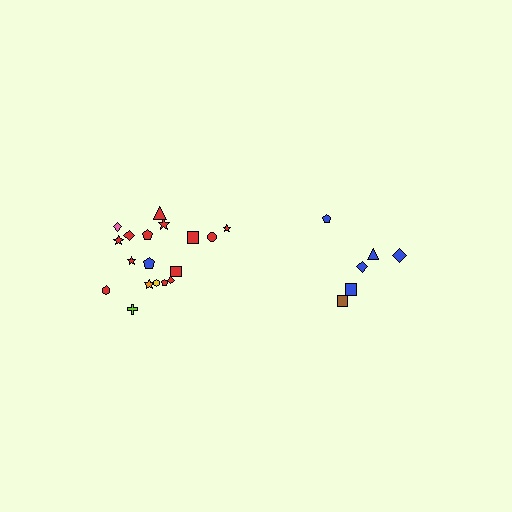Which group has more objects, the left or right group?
The left group.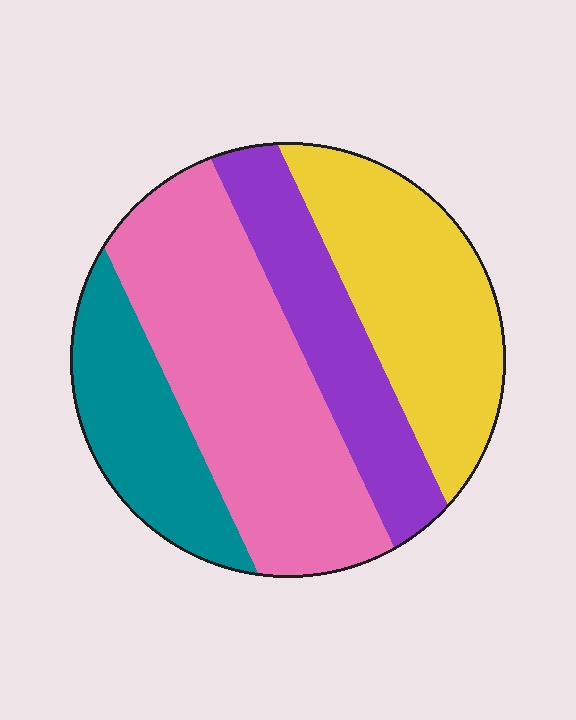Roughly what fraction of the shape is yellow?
Yellow covers 26% of the shape.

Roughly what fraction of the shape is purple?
Purple takes up between a sixth and a third of the shape.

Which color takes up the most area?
Pink, at roughly 35%.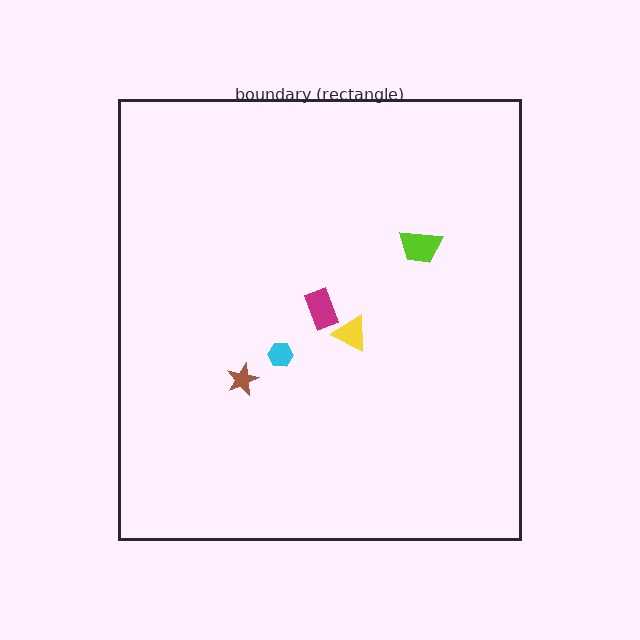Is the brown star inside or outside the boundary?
Inside.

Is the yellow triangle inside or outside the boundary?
Inside.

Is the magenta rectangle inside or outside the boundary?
Inside.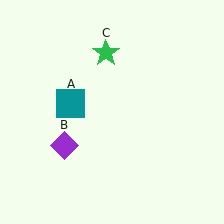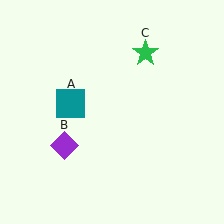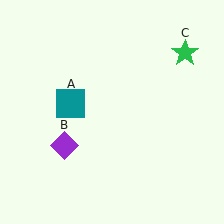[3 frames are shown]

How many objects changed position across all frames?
1 object changed position: green star (object C).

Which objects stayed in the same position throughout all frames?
Teal square (object A) and purple diamond (object B) remained stationary.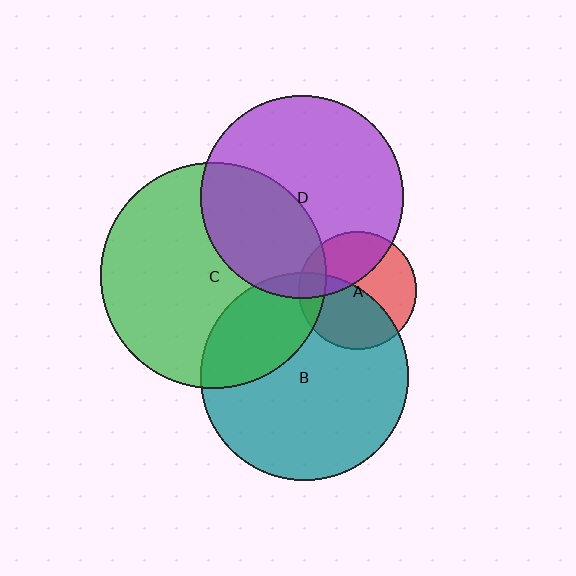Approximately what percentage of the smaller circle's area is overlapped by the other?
Approximately 30%.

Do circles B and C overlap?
Yes.